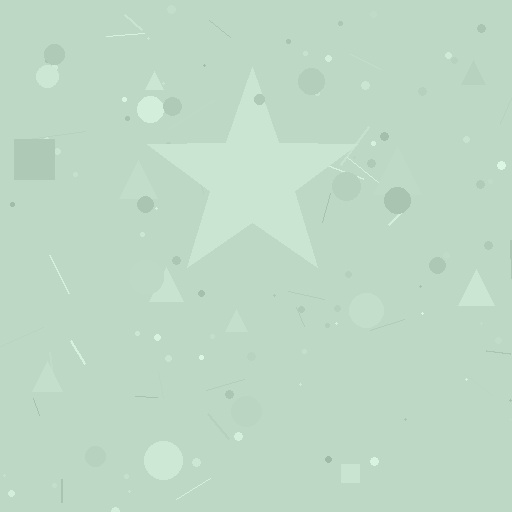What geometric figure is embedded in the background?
A star is embedded in the background.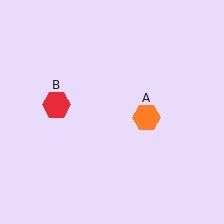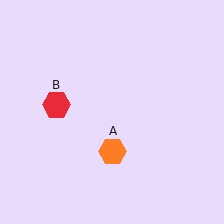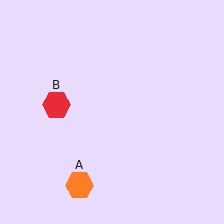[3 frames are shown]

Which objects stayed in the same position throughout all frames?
Red hexagon (object B) remained stationary.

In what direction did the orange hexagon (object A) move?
The orange hexagon (object A) moved down and to the left.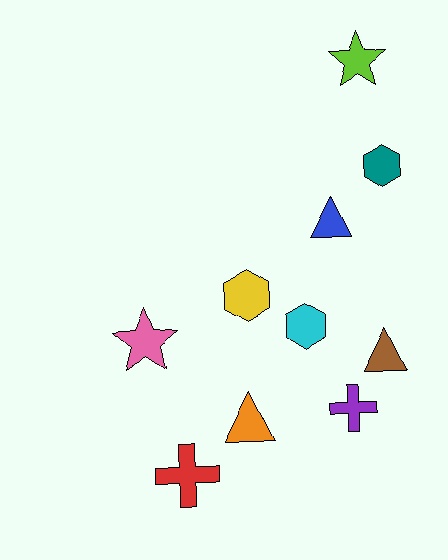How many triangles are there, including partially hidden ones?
There are 3 triangles.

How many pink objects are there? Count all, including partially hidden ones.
There is 1 pink object.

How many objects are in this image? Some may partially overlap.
There are 10 objects.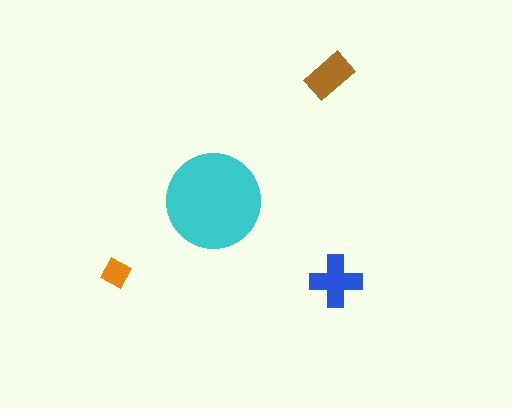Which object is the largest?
The cyan circle.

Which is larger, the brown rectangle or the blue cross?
The blue cross.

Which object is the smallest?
The orange diamond.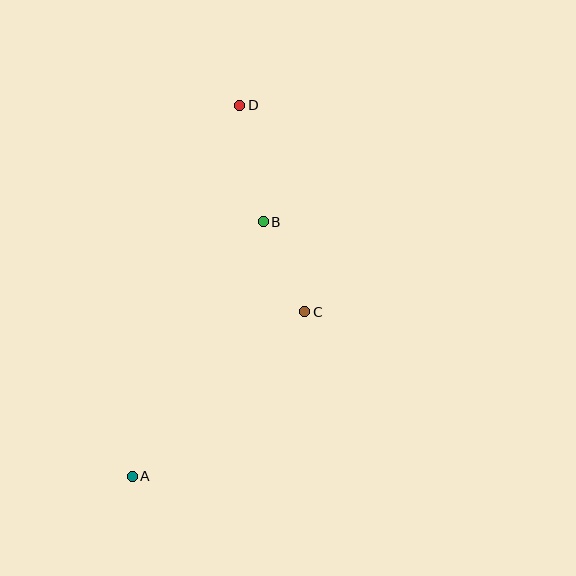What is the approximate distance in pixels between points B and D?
The distance between B and D is approximately 119 pixels.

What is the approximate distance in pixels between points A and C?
The distance between A and C is approximately 238 pixels.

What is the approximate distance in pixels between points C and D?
The distance between C and D is approximately 216 pixels.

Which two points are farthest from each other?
Points A and D are farthest from each other.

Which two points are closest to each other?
Points B and C are closest to each other.